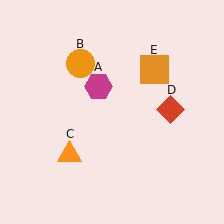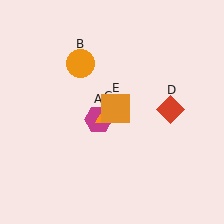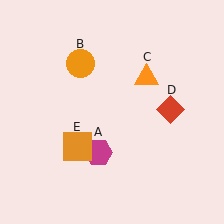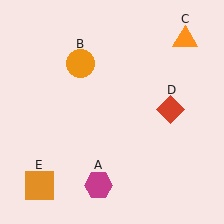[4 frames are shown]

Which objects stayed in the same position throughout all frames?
Orange circle (object B) and red diamond (object D) remained stationary.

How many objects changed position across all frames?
3 objects changed position: magenta hexagon (object A), orange triangle (object C), orange square (object E).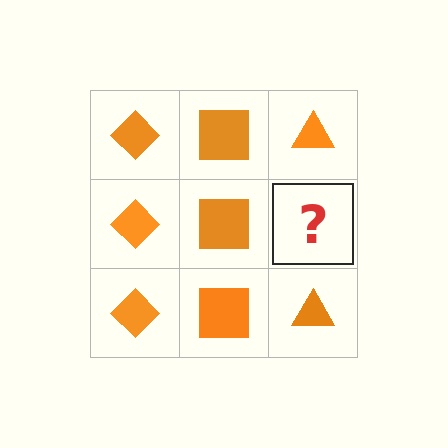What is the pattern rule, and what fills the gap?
The rule is that each column has a consistent shape. The gap should be filled with an orange triangle.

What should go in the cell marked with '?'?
The missing cell should contain an orange triangle.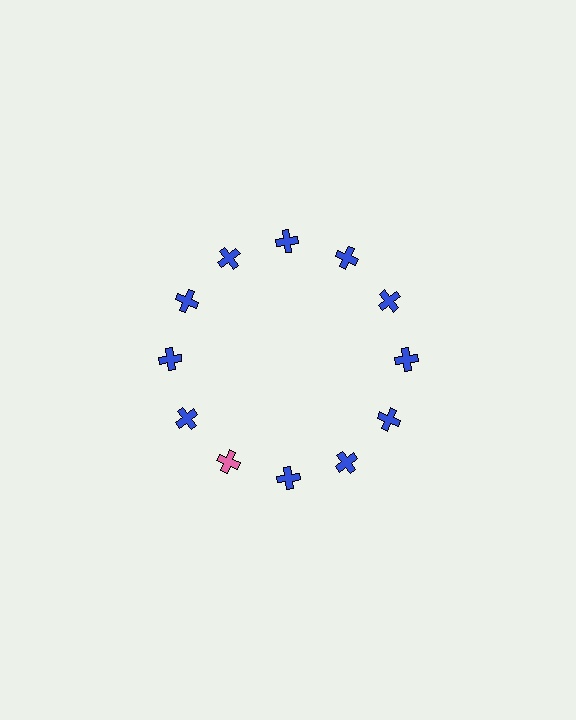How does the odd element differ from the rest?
It has a different color: pink instead of blue.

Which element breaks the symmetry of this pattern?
The pink cross at roughly the 7 o'clock position breaks the symmetry. All other shapes are blue crosses.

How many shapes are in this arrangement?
There are 12 shapes arranged in a ring pattern.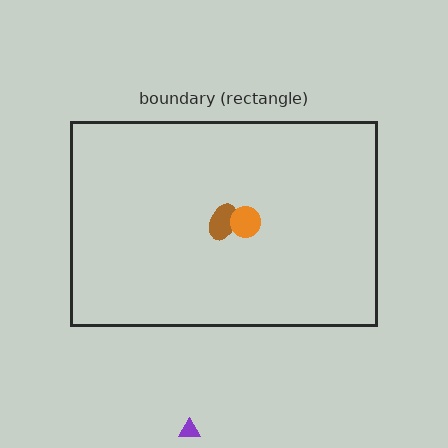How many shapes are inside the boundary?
2 inside, 1 outside.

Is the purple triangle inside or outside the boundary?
Outside.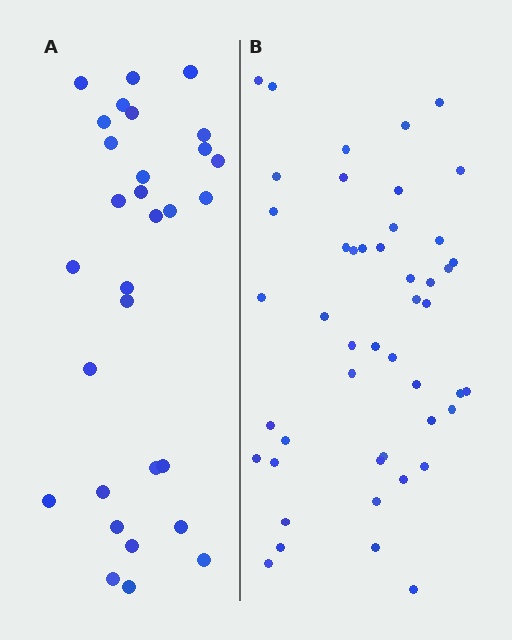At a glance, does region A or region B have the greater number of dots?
Region B (the right region) has more dots.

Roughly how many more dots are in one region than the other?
Region B has approximately 15 more dots than region A.